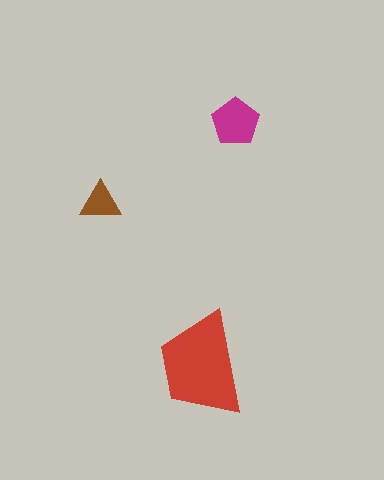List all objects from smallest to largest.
The brown triangle, the magenta pentagon, the red trapezoid.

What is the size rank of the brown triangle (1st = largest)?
3rd.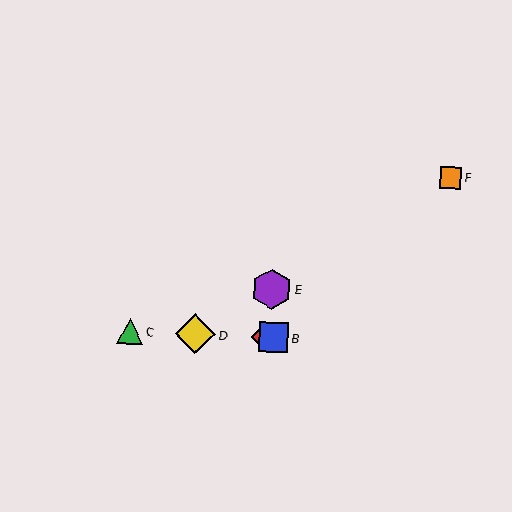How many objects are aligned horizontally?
4 objects (A, B, C, D) are aligned horizontally.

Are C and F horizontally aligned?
No, C is at y≈331 and F is at y≈178.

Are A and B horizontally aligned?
Yes, both are at y≈337.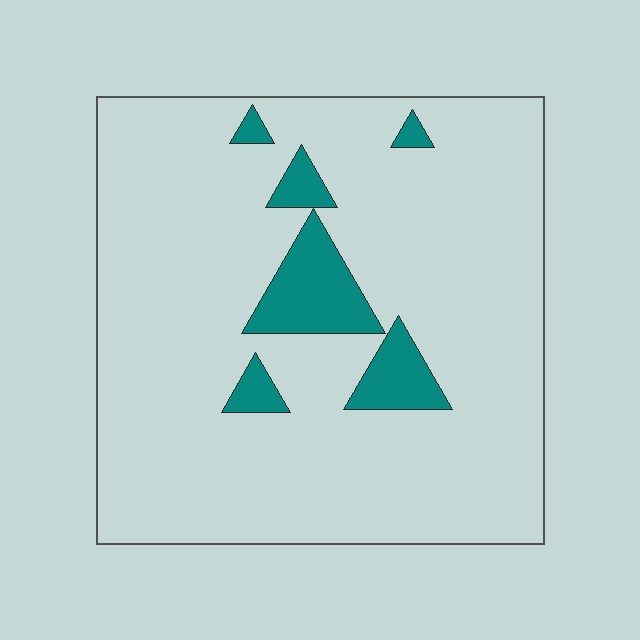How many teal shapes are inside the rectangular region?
6.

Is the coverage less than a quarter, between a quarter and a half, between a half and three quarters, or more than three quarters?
Less than a quarter.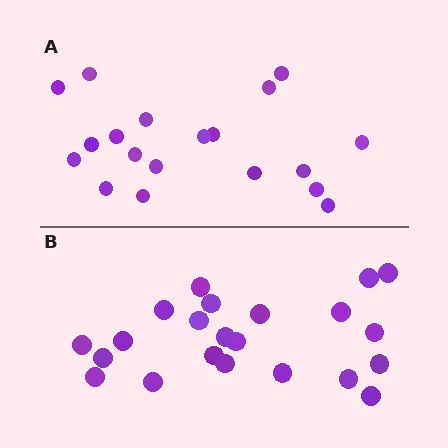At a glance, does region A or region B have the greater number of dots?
Region B (the bottom region) has more dots.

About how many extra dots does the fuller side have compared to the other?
Region B has just a few more — roughly 2 or 3 more dots than region A.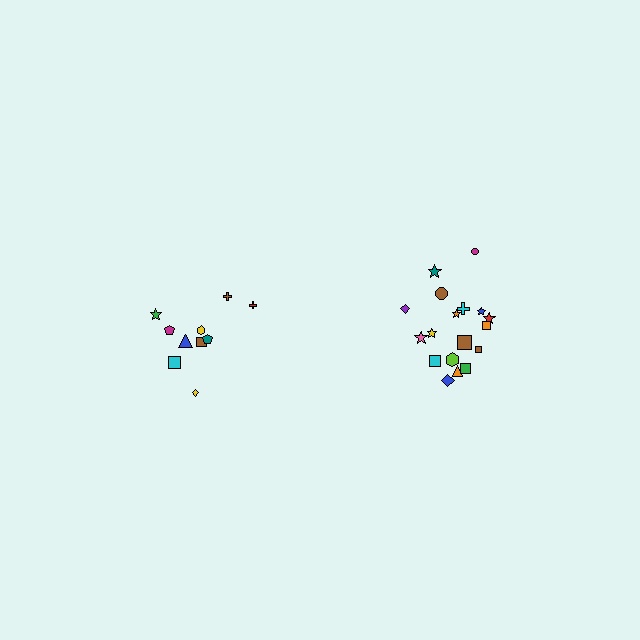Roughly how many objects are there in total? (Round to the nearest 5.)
Roughly 30 objects in total.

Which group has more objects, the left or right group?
The right group.